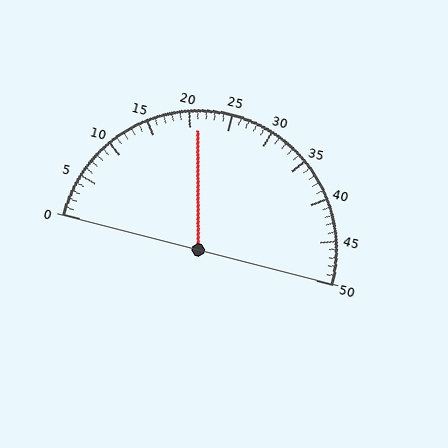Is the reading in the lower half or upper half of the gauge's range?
The reading is in the lower half of the range (0 to 50).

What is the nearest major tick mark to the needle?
The nearest major tick mark is 20.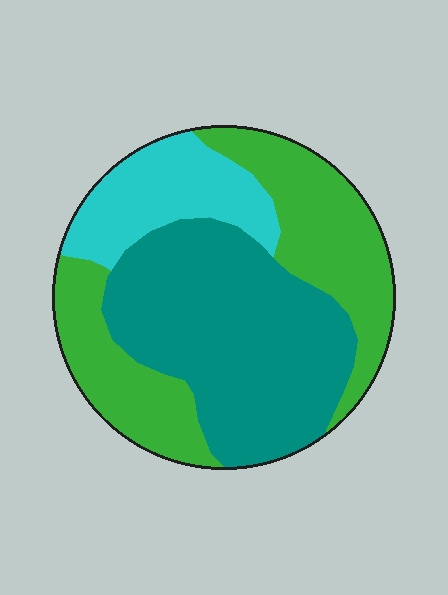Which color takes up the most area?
Teal, at roughly 45%.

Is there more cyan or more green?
Green.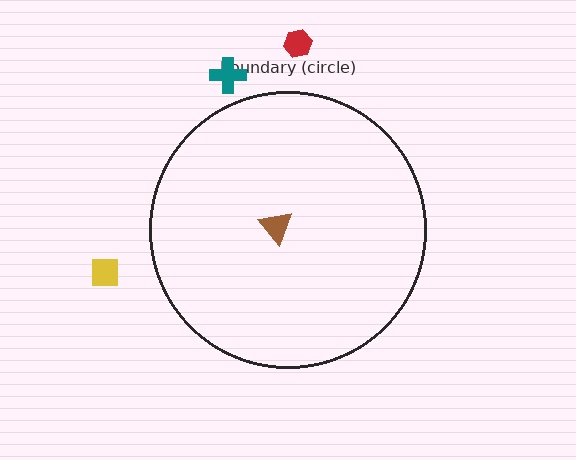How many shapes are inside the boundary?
1 inside, 3 outside.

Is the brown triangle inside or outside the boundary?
Inside.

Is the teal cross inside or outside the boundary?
Outside.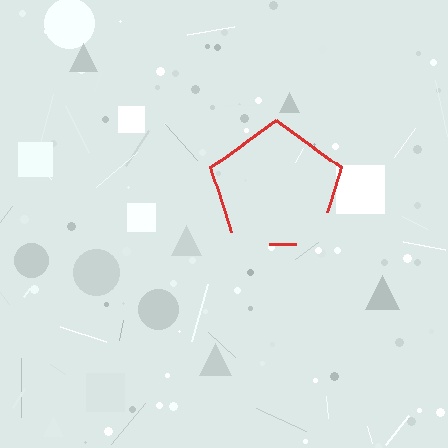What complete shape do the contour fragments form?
The contour fragments form a pentagon.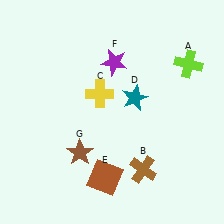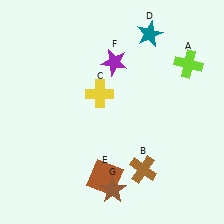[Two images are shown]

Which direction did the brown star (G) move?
The brown star (G) moved down.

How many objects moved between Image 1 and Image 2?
2 objects moved between the two images.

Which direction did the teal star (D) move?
The teal star (D) moved up.